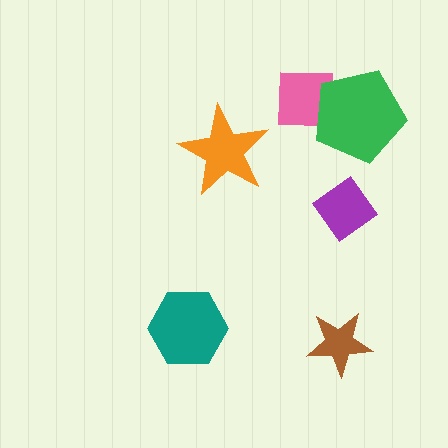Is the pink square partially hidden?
Yes, it is partially covered by another shape.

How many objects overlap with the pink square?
1 object overlaps with the pink square.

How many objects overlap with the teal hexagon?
0 objects overlap with the teal hexagon.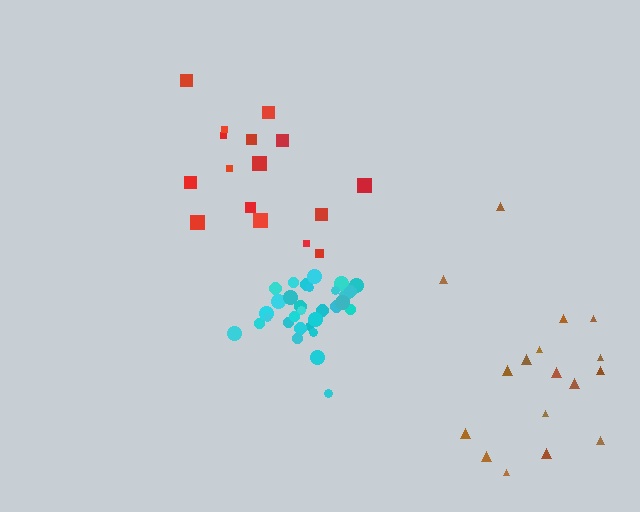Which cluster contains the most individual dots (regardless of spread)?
Cyan (31).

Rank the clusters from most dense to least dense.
cyan, red, brown.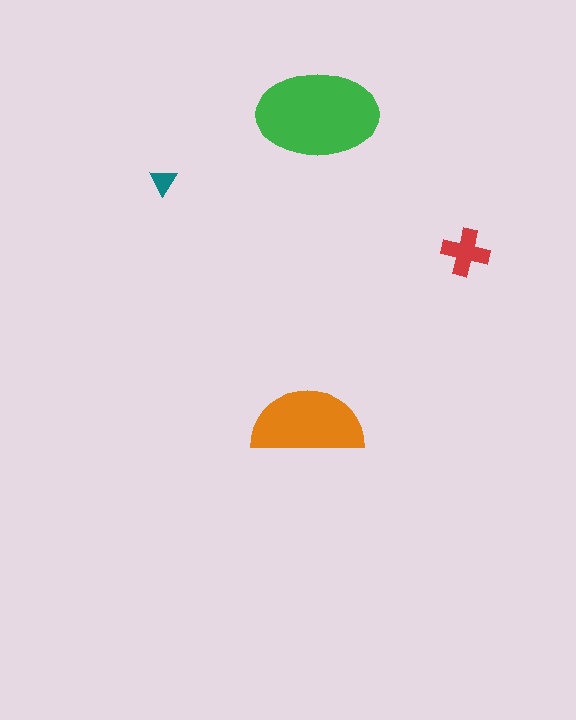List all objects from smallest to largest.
The teal triangle, the red cross, the orange semicircle, the green ellipse.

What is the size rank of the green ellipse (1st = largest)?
1st.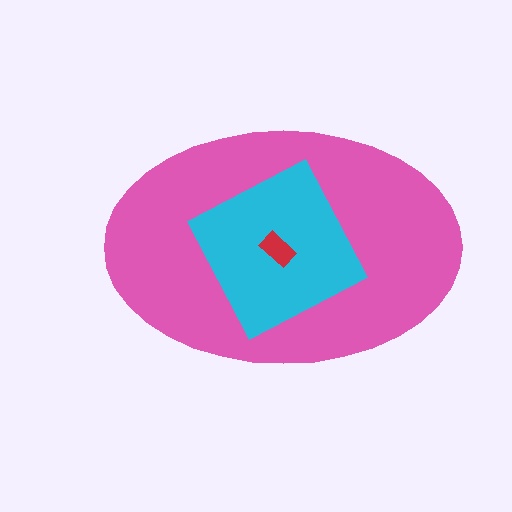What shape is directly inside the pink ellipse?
The cyan square.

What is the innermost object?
The red rectangle.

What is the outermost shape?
The pink ellipse.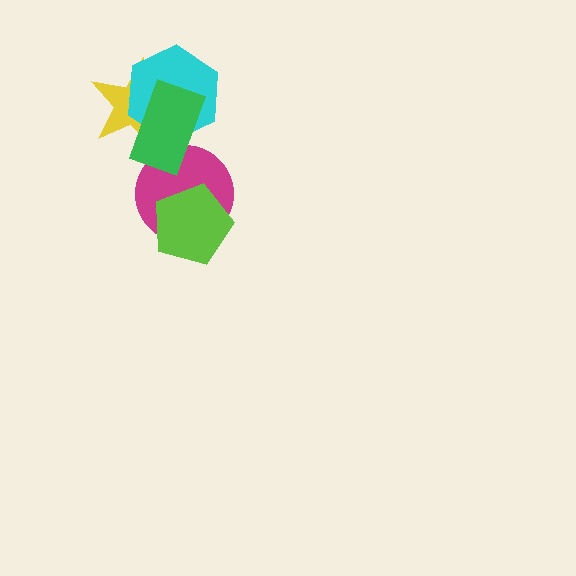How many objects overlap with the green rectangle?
3 objects overlap with the green rectangle.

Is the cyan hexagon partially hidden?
Yes, it is partially covered by another shape.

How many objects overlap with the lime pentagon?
1 object overlaps with the lime pentagon.